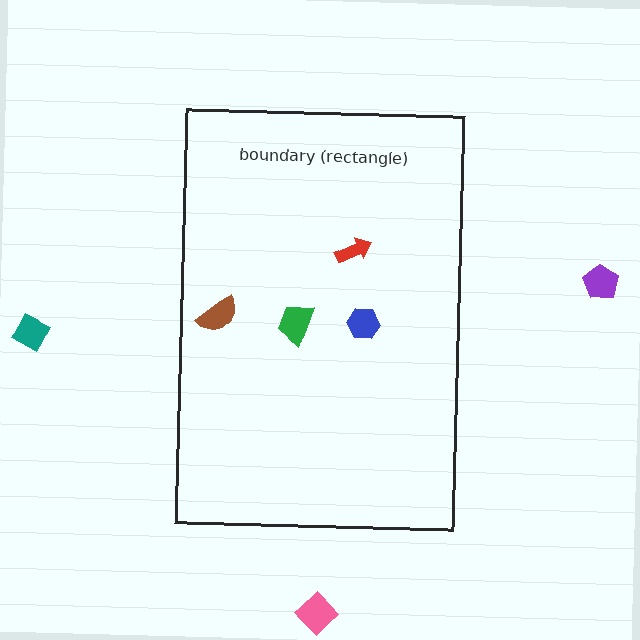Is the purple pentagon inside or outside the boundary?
Outside.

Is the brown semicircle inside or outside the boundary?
Inside.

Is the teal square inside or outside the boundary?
Outside.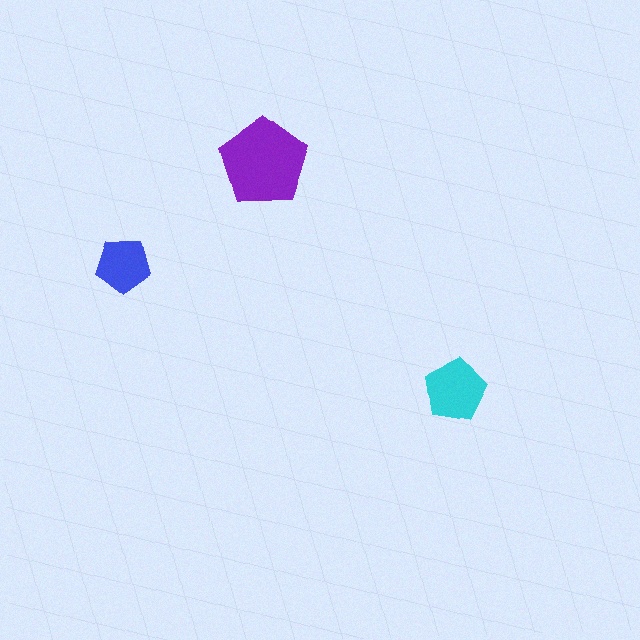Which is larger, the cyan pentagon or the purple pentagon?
The purple one.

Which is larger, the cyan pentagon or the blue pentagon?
The cyan one.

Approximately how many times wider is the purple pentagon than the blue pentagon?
About 1.5 times wider.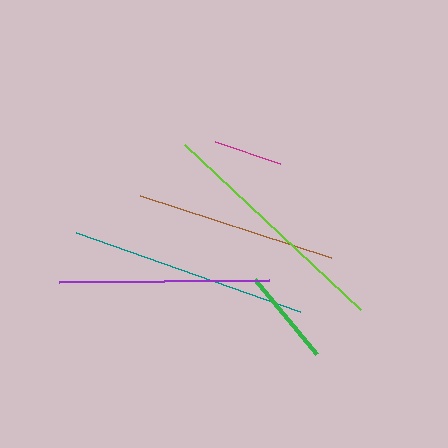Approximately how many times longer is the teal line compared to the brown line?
The teal line is approximately 1.2 times the length of the brown line.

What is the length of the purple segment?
The purple segment is approximately 210 pixels long.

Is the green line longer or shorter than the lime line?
The lime line is longer than the green line.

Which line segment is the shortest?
The magenta line is the shortest at approximately 68 pixels.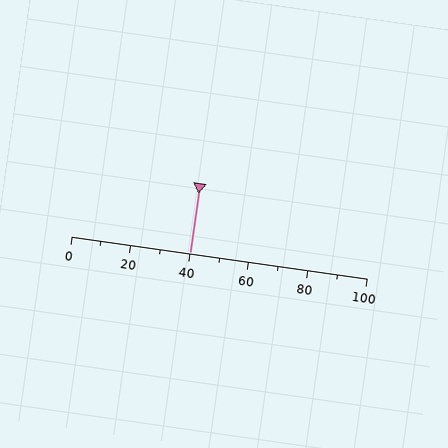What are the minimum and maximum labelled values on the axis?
The axis runs from 0 to 100.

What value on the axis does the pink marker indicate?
The marker indicates approximately 40.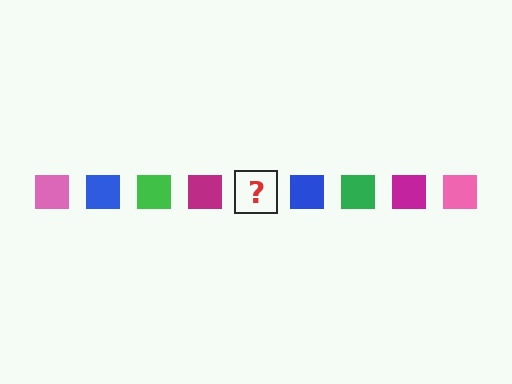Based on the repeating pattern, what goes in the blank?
The blank should be a pink square.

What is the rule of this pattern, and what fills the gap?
The rule is that the pattern cycles through pink, blue, green, magenta squares. The gap should be filled with a pink square.